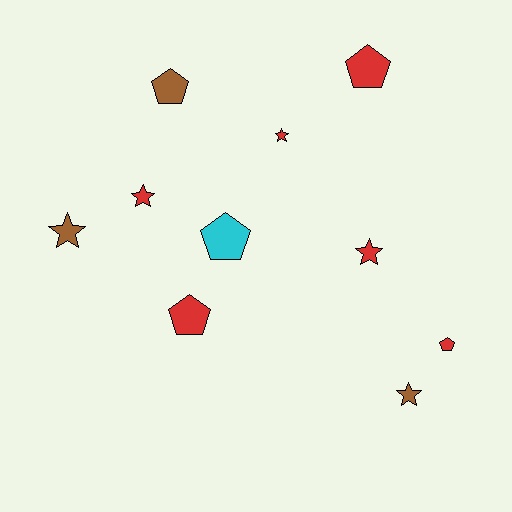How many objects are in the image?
There are 10 objects.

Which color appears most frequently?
Red, with 6 objects.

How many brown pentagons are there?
There is 1 brown pentagon.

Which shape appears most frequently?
Pentagon, with 5 objects.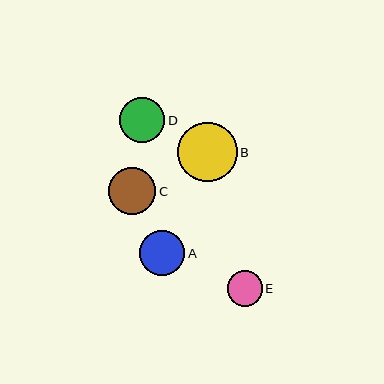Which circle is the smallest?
Circle E is the smallest with a size of approximately 35 pixels.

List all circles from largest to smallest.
From largest to smallest: B, C, D, A, E.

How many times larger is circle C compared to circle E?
Circle C is approximately 1.3 times the size of circle E.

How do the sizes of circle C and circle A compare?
Circle C and circle A are approximately the same size.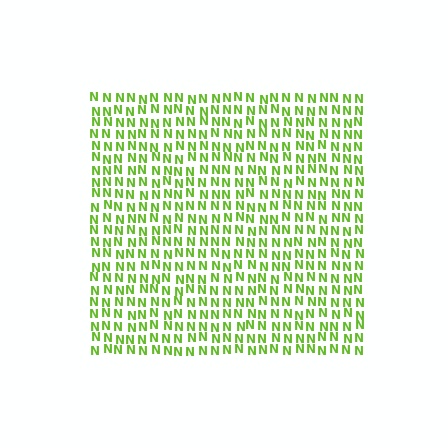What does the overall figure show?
The overall figure shows a square.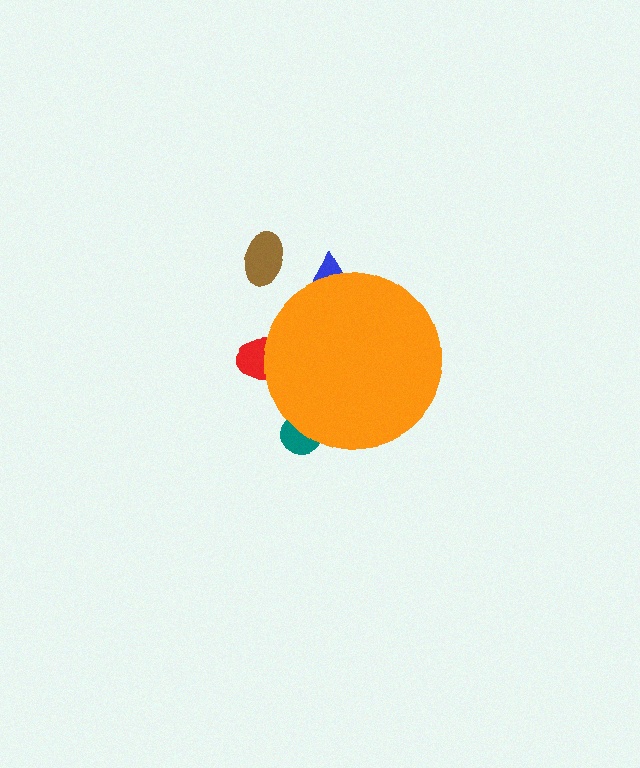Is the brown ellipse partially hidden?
No, the brown ellipse is fully visible.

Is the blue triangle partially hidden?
Yes, the blue triangle is partially hidden behind the orange circle.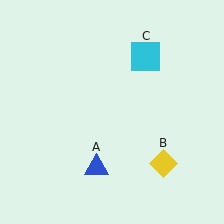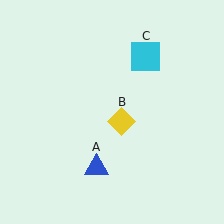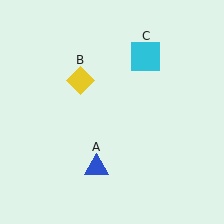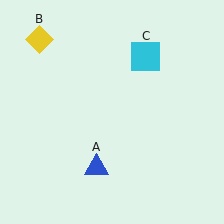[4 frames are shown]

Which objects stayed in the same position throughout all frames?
Blue triangle (object A) and cyan square (object C) remained stationary.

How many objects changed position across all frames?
1 object changed position: yellow diamond (object B).